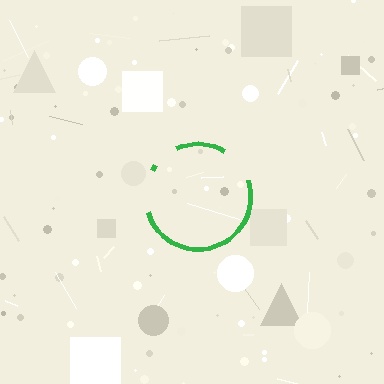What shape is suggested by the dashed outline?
The dashed outline suggests a circle.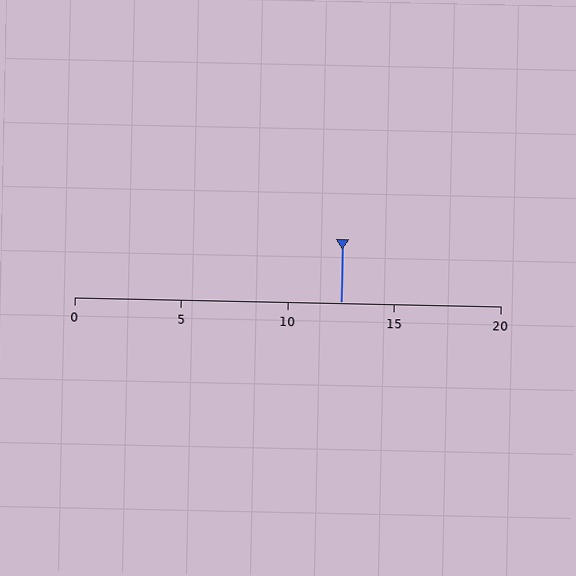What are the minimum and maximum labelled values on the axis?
The axis runs from 0 to 20.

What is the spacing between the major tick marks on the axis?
The major ticks are spaced 5 apart.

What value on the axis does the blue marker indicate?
The marker indicates approximately 12.5.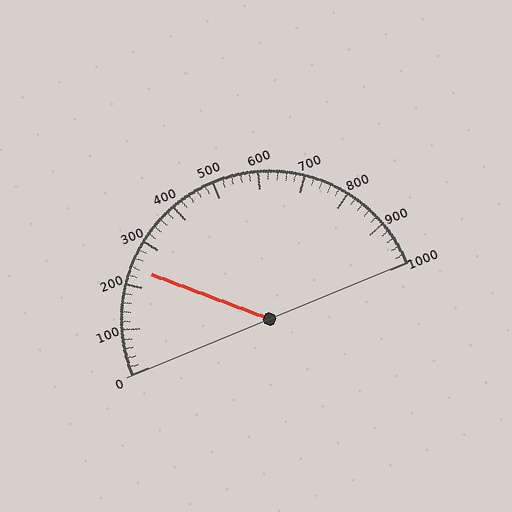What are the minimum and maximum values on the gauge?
The gauge ranges from 0 to 1000.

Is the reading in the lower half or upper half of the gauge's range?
The reading is in the lower half of the range (0 to 1000).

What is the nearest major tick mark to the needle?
The nearest major tick mark is 200.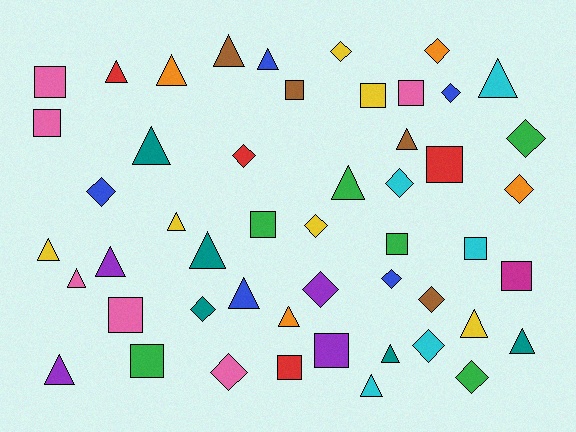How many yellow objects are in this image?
There are 6 yellow objects.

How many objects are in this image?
There are 50 objects.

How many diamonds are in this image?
There are 16 diamonds.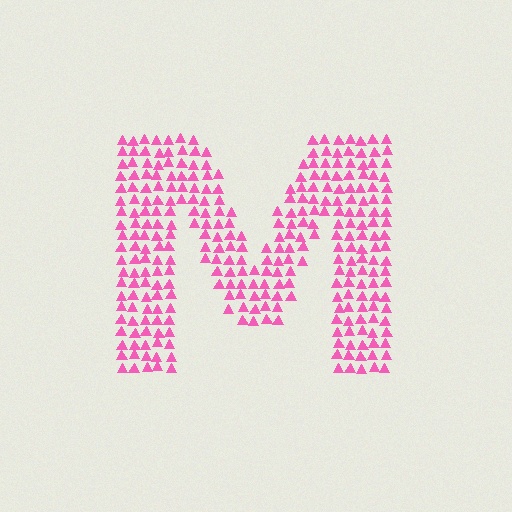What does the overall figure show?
The overall figure shows the letter M.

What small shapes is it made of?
It is made of small triangles.